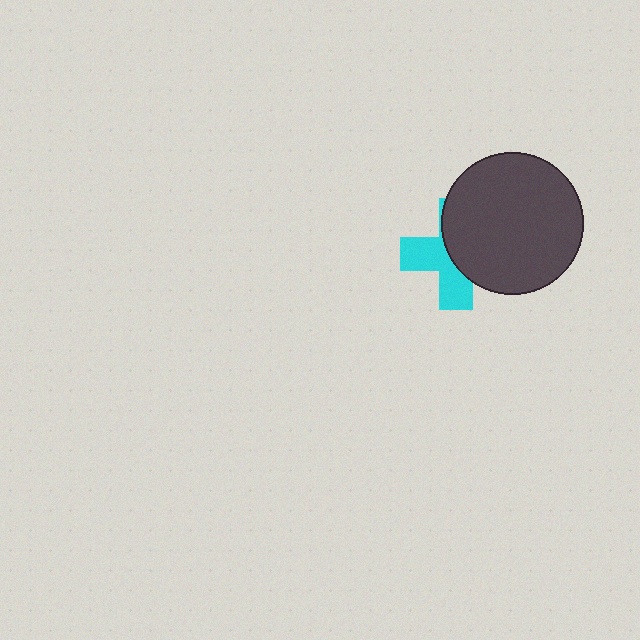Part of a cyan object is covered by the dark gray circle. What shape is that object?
It is a cross.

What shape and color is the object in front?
The object in front is a dark gray circle.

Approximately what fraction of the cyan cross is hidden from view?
Roughly 53% of the cyan cross is hidden behind the dark gray circle.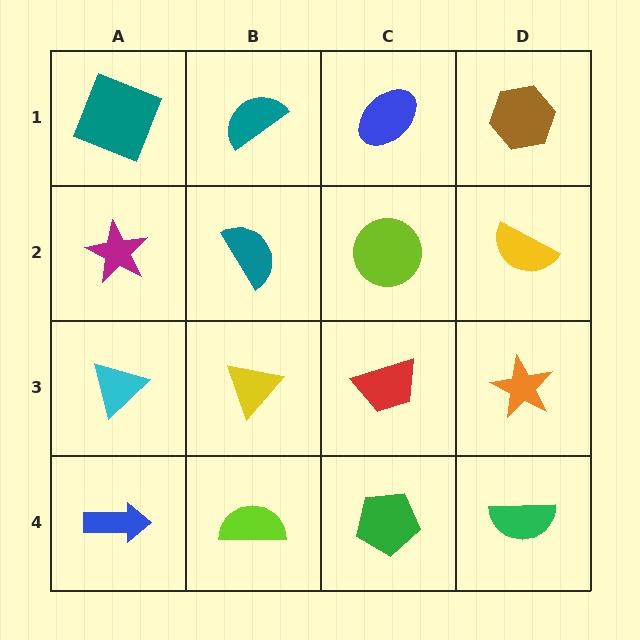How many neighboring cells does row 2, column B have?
4.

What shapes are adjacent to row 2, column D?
A brown hexagon (row 1, column D), an orange star (row 3, column D), a lime circle (row 2, column C).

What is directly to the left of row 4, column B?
A blue arrow.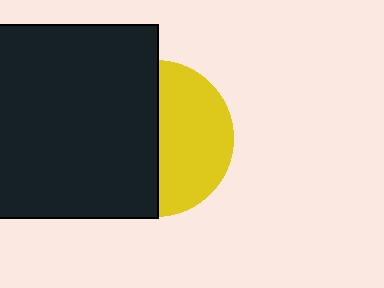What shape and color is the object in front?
The object in front is a black square.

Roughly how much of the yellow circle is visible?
About half of it is visible (roughly 47%).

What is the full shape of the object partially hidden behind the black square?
The partially hidden object is a yellow circle.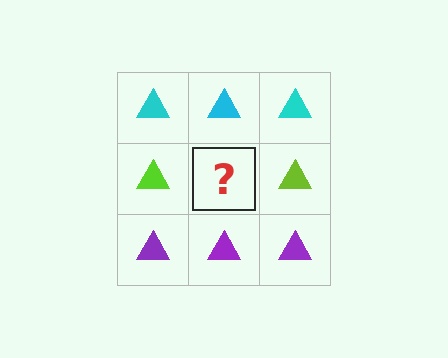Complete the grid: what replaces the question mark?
The question mark should be replaced with a lime triangle.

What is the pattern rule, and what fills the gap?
The rule is that each row has a consistent color. The gap should be filled with a lime triangle.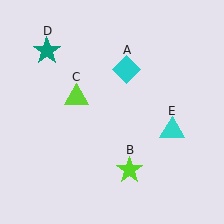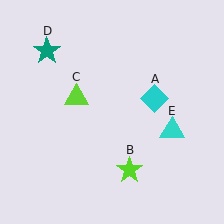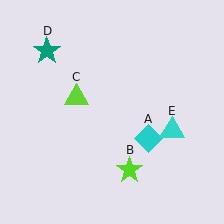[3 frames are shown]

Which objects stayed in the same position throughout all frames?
Lime star (object B) and lime triangle (object C) and teal star (object D) and cyan triangle (object E) remained stationary.